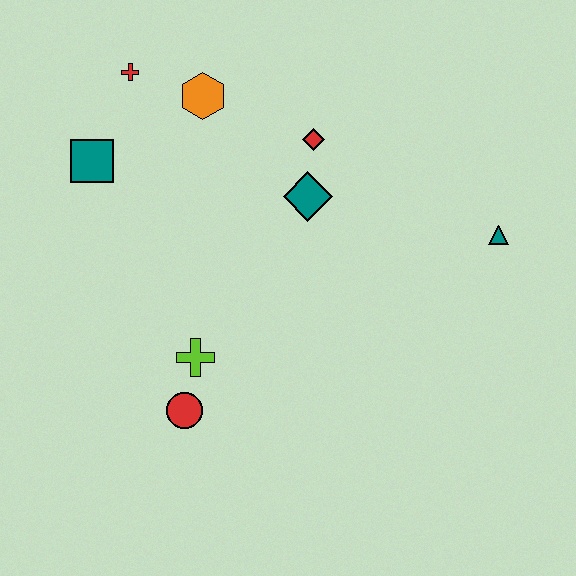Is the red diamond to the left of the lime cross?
No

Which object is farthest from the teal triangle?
The teal square is farthest from the teal triangle.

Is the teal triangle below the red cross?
Yes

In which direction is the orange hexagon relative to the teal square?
The orange hexagon is to the right of the teal square.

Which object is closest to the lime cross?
The red circle is closest to the lime cross.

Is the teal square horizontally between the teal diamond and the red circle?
No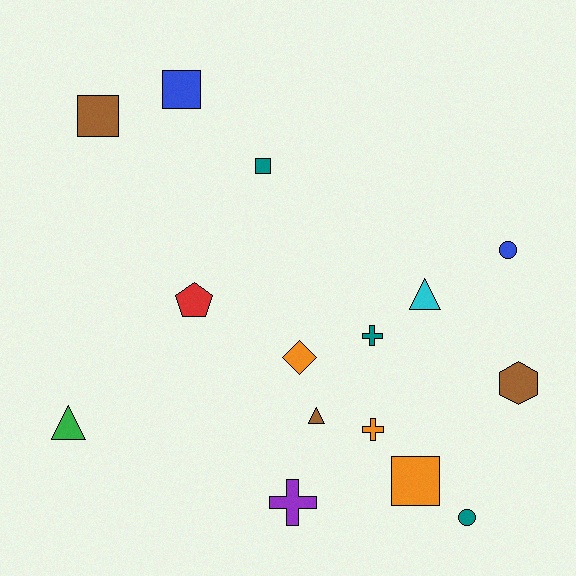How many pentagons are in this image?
There is 1 pentagon.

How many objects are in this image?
There are 15 objects.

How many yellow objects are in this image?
There are no yellow objects.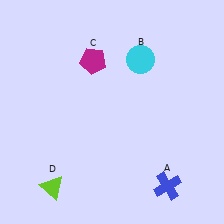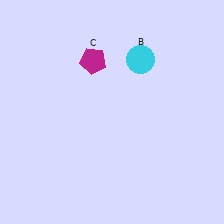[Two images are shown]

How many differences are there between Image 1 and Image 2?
There are 2 differences between the two images.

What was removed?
The lime triangle (D), the blue cross (A) were removed in Image 2.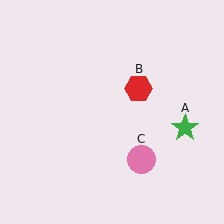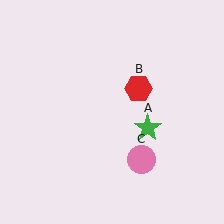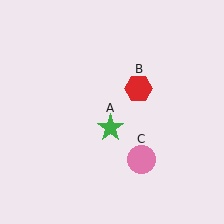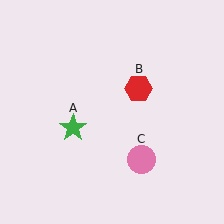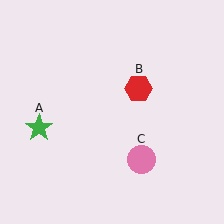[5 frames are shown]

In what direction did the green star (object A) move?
The green star (object A) moved left.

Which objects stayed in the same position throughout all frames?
Red hexagon (object B) and pink circle (object C) remained stationary.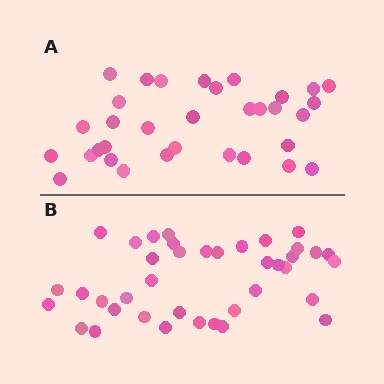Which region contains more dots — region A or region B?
Region B (the bottom region) has more dots.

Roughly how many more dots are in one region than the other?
Region B has about 6 more dots than region A.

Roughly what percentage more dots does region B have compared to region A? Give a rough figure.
About 20% more.